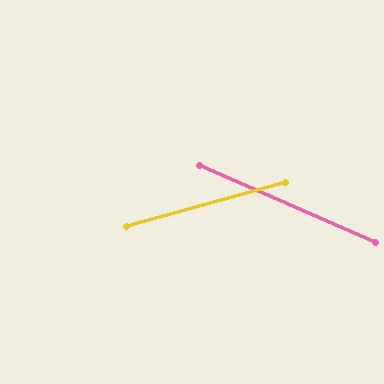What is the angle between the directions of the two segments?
Approximately 39 degrees.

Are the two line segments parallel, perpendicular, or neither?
Neither parallel nor perpendicular — they differ by about 39°.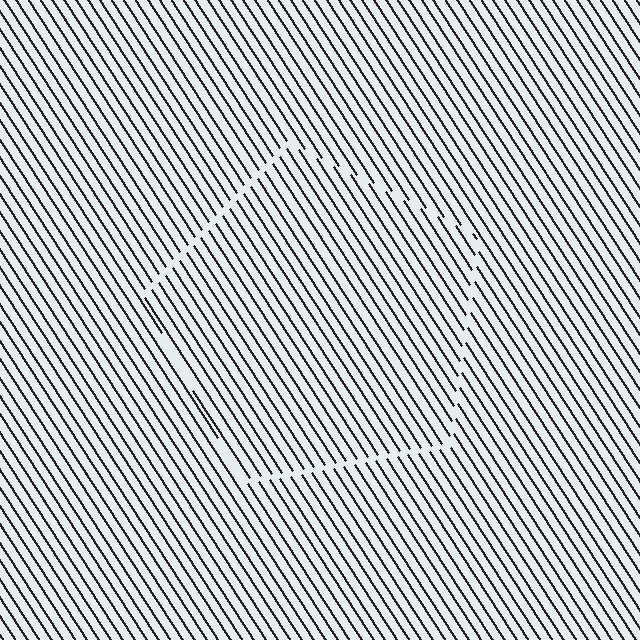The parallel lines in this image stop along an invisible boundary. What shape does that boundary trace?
An illusory pentagon. The interior of the shape contains the same grating, shifted by half a period — the contour is defined by the phase discontinuity where line-ends from the inner and outer gratings abut.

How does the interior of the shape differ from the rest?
The interior of the shape contains the same grating, shifted by half a period — the contour is defined by the phase discontinuity where line-ends from the inner and outer gratings abut.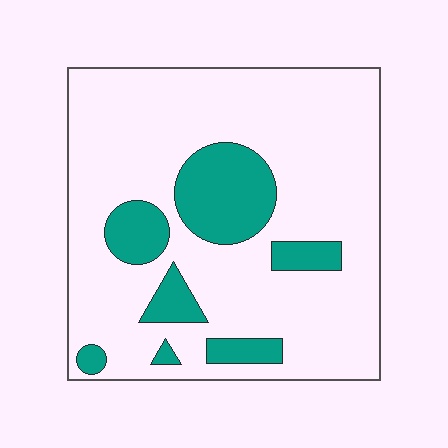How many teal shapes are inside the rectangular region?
7.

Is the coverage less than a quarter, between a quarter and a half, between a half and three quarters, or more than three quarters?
Less than a quarter.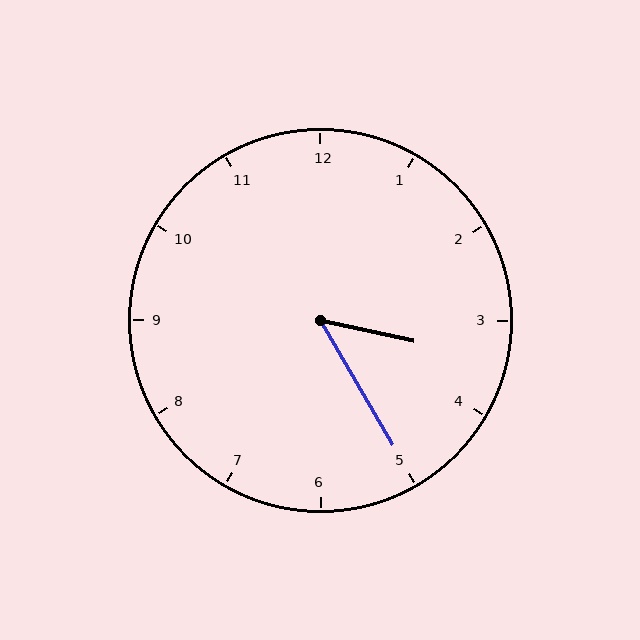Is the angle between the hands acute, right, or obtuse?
It is acute.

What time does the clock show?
3:25.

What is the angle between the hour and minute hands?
Approximately 48 degrees.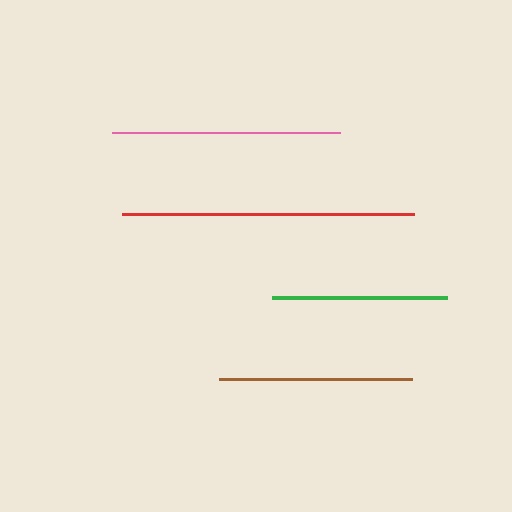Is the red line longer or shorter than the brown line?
The red line is longer than the brown line.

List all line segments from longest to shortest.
From longest to shortest: red, pink, brown, green.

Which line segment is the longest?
The red line is the longest at approximately 292 pixels.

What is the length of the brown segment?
The brown segment is approximately 193 pixels long.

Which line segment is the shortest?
The green line is the shortest at approximately 175 pixels.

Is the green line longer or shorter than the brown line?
The brown line is longer than the green line.